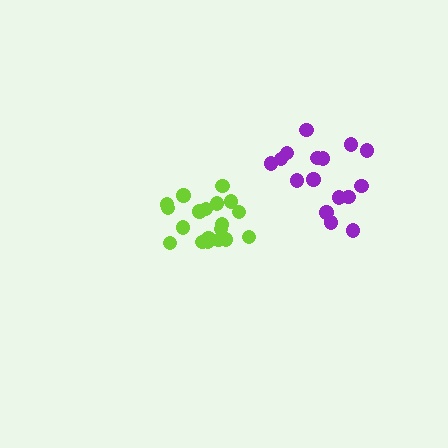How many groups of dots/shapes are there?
There are 2 groups.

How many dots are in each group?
Group 1: 19 dots, Group 2: 16 dots (35 total).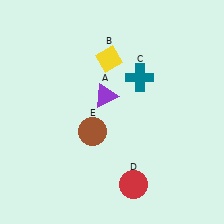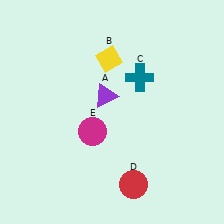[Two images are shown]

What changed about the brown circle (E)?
In Image 1, E is brown. In Image 2, it changed to magenta.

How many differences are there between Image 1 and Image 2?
There is 1 difference between the two images.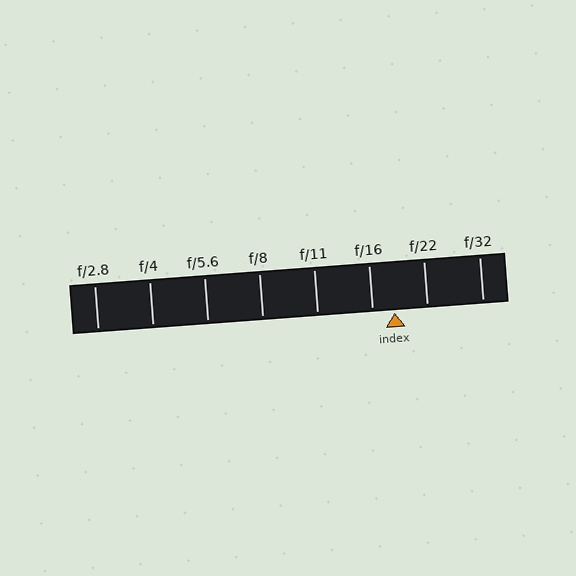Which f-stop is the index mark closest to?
The index mark is closest to f/16.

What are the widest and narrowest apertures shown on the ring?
The widest aperture shown is f/2.8 and the narrowest is f/32.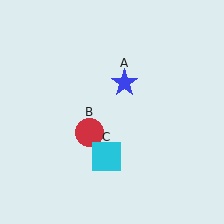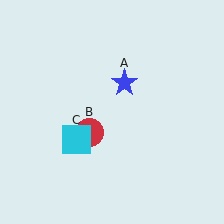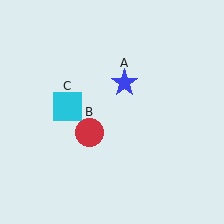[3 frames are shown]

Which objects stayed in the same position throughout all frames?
Blue star (object A) and red circle (object B) remained stationary.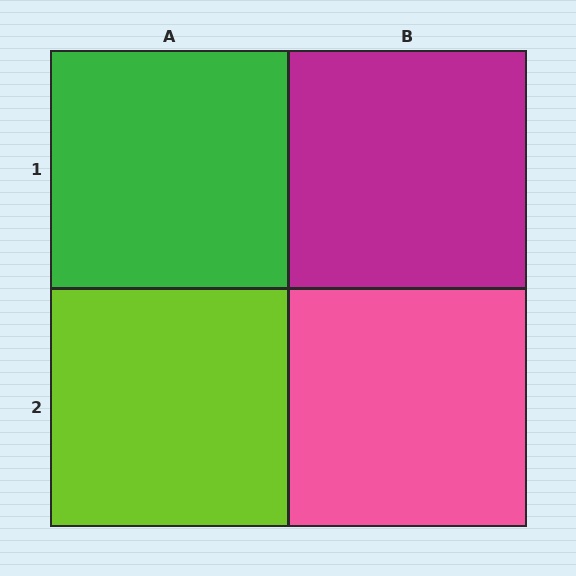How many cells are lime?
1 cell is lime.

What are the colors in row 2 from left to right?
Lime, pink.